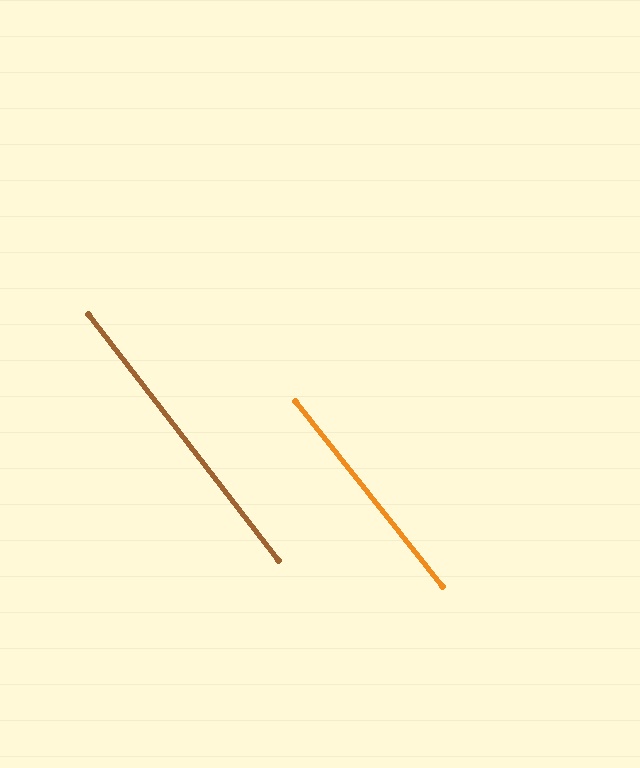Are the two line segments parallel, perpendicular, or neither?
Parallel — their directions differ by only 0.8°.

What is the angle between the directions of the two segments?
Approximately 1 degree.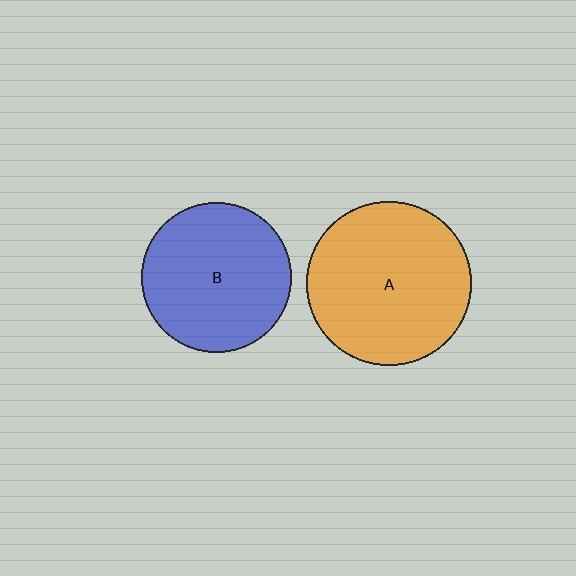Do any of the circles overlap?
No, none of the circles overlap.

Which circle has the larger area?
Circle A (orange).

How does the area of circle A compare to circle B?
Approximately 1.2 times.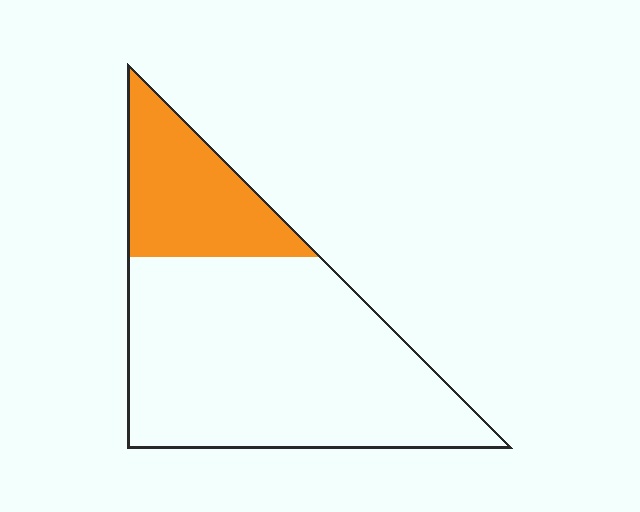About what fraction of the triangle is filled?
About one quarter (1/4).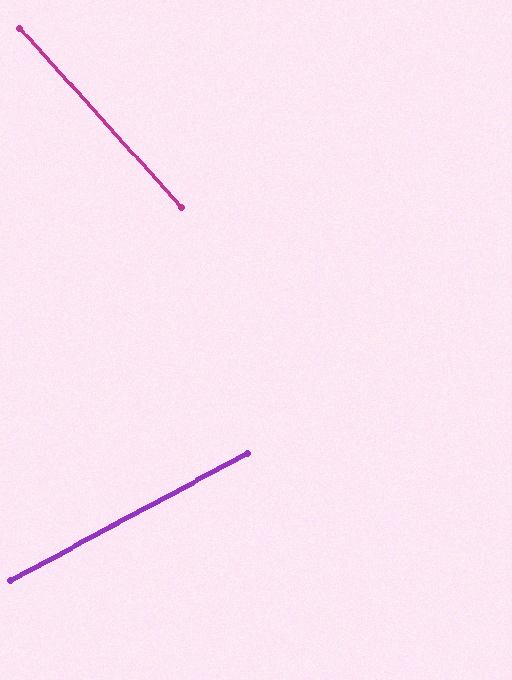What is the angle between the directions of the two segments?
Approximately 76 degrees.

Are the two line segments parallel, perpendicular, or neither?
Neither parallel nor perpendicular — they differ by about 76°.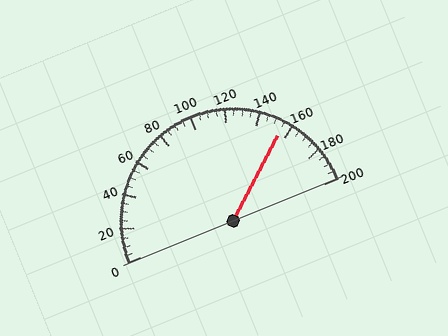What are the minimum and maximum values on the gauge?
The gauge ranges from 0 to 200.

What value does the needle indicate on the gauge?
The needle indicates approximately 155.